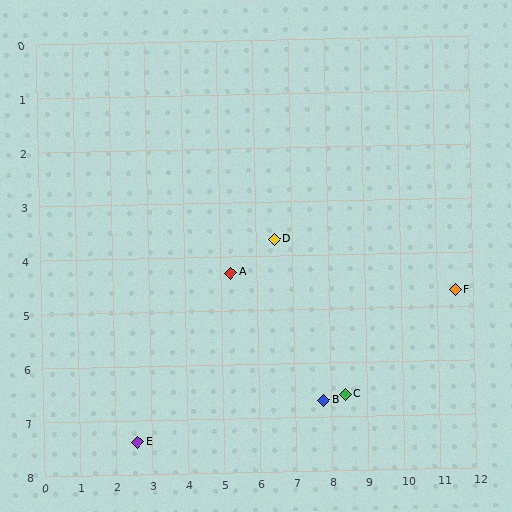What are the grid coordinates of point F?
Point F is at approximately (11.5, 4.7).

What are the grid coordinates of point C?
Point C is at approximately (8.4, 6.6).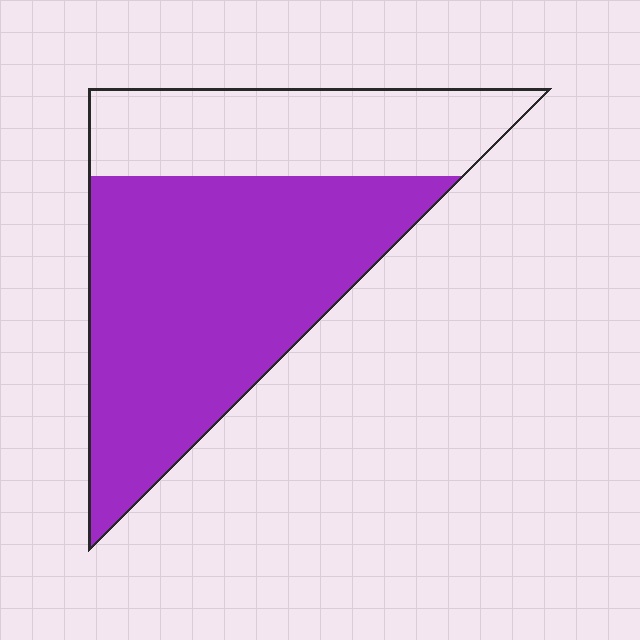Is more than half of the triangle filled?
Yes.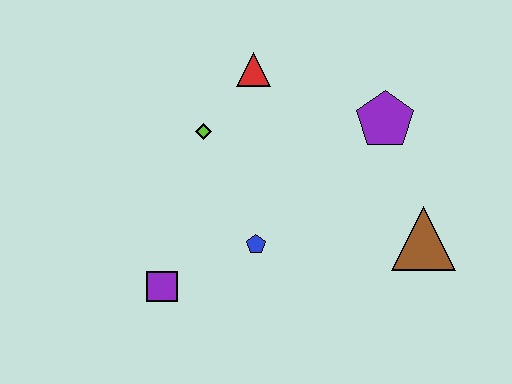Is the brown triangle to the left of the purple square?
No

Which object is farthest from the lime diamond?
The brown triangle is farthest from the lime diamond.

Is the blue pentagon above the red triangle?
No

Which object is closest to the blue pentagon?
The purple square is closest to the blue pentagon.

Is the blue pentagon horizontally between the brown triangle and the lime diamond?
Yes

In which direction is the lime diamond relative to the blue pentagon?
The lime diamond is above the blue pentagon.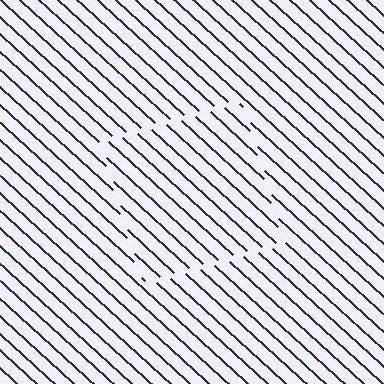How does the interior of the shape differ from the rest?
The interior of the shape contains the same grating, shifted by half a period — the contour is defined by the phase discontinuity where line-ends from the inner and outer gratings abut.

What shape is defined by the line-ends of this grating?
An illusory square. The interior of the shape contains the same grating, shifted by half a period — the contour is defined by the phase discontinuity where line-ends from the inner and outer gratings abut.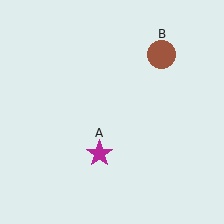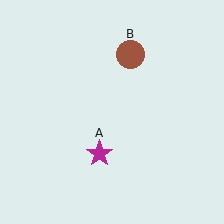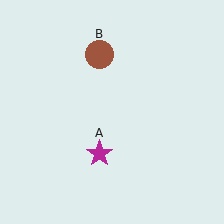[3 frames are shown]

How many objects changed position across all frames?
1 object changed position: brown circle (object B).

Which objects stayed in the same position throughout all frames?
Magenta star (object A) remained stationary.